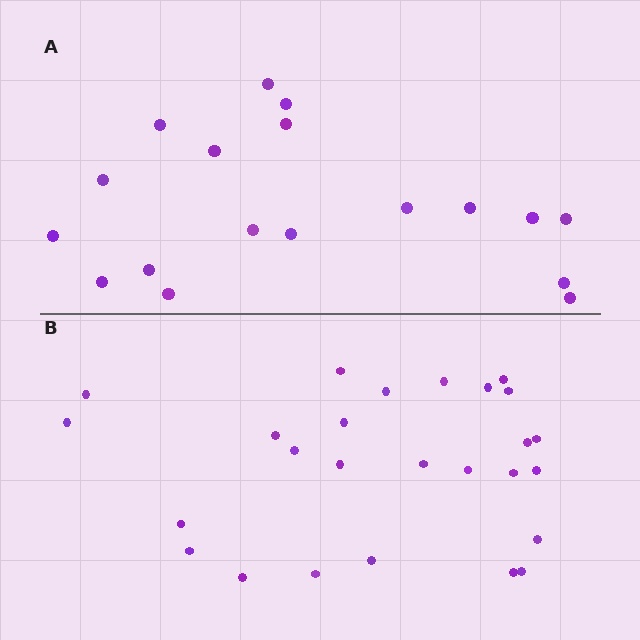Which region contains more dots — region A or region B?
Region B (the bottom region) has more dots.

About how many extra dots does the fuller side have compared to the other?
Region B has roughly 8 or so more dots than region A.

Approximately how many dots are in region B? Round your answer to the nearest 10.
About 30 dots. (The exact count is 26, which rounds to 30.)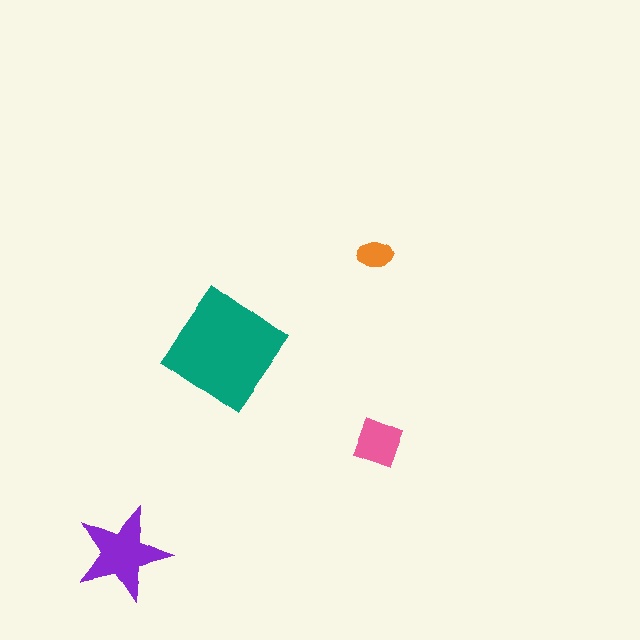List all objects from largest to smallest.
The teal diamond, the purple star, the pink diamond, the orange ellipse.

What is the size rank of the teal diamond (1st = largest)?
1st.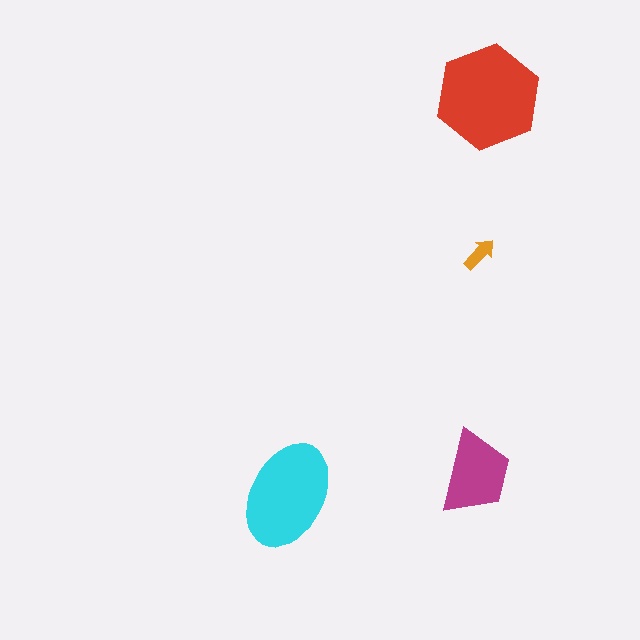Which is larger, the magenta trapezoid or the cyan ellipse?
The cyan ellipse.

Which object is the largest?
The red hexagon.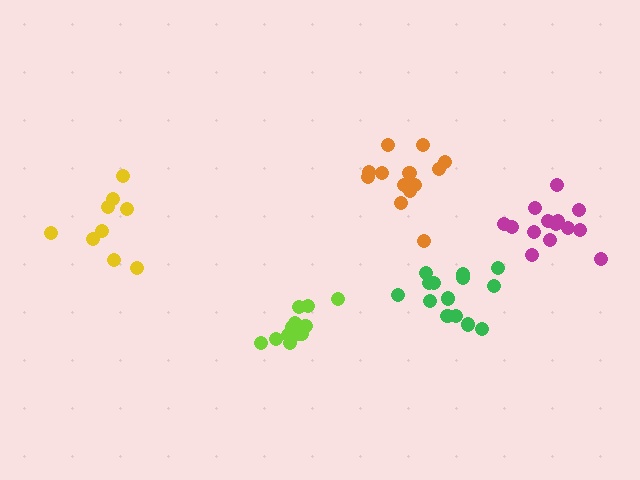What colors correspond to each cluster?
The clusters are colored: lime, yellow, magenta, orange, green.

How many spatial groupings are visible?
There are 5 spatial groupings.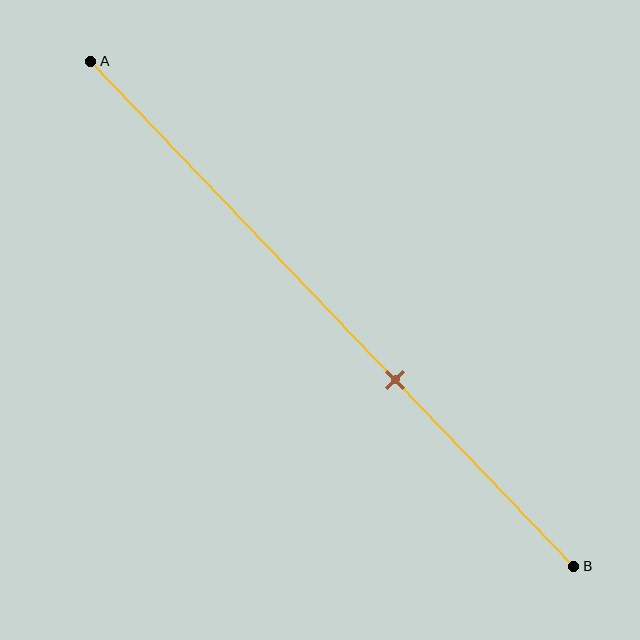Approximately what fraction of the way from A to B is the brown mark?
The brown mark is approximately 65% of the way from A to B.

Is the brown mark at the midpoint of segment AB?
No, the mark is at about 65% from A, not at the 50% midpoint.